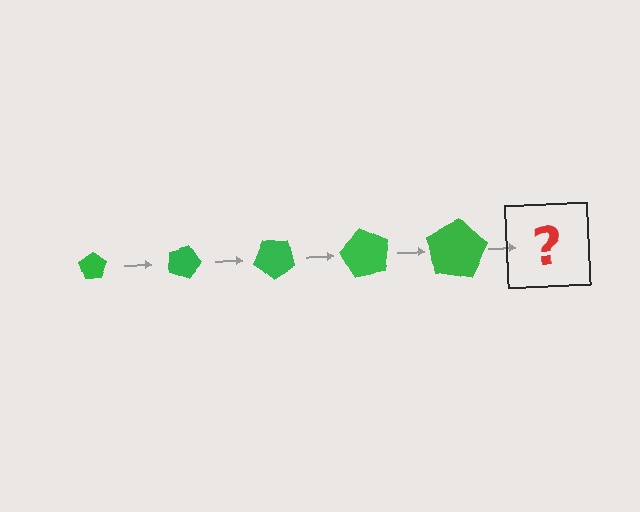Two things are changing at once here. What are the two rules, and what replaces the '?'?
The two rules are that the pentagon grows larger each step and it rotates 20 degrees each step. The '?' should be a pentagon, larger than the previous one and rotated 100 degrees from the start.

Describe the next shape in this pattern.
It should be a pentagon, larger than the previous one and rotated 100 degrees from the start.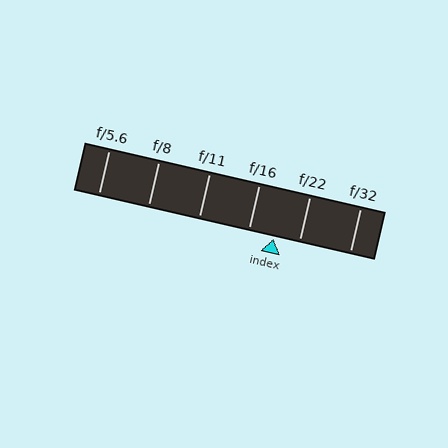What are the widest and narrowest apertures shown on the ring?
The widest aperture shown is f/5.6 and the narrowest is f/32.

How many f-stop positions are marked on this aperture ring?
There are 6 f-stop positions marked.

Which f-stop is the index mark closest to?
The index mark is closest to f/16.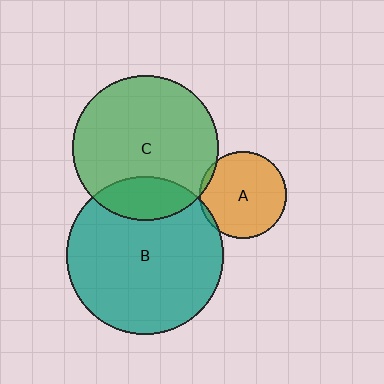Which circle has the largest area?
Circle B (teal).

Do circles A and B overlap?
Yes.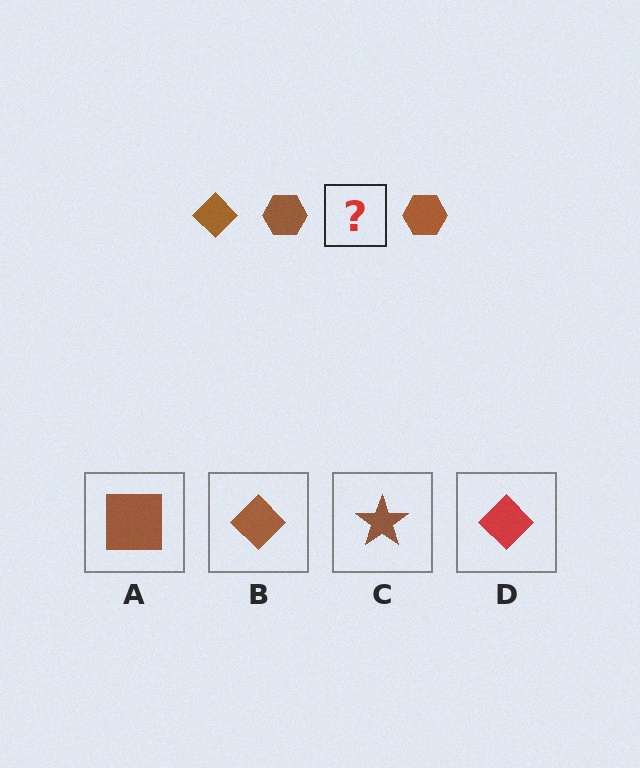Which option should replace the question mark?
Option B.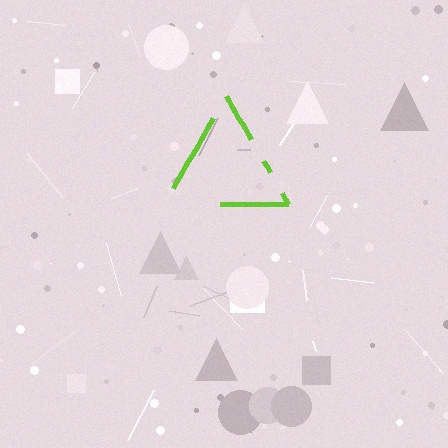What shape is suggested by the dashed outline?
The dashed outline suggests a triangle.